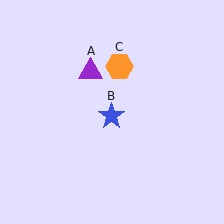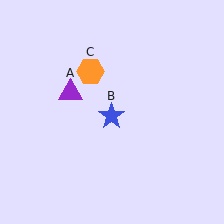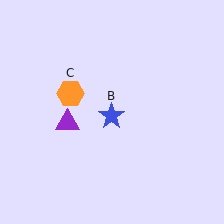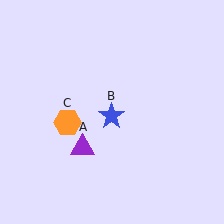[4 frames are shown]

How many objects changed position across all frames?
2 objects changed position: purple triangle (object A), orange hexagon (object C).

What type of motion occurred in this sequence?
The purple triangle (object A), orange hexagon (object C) rotated counterclockwise around the center of the scene.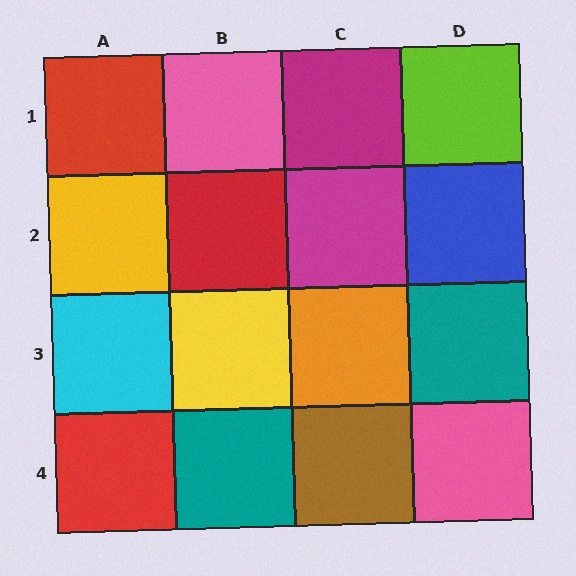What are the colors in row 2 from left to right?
Yellow, red, magenta, blue.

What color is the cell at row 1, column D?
Lime.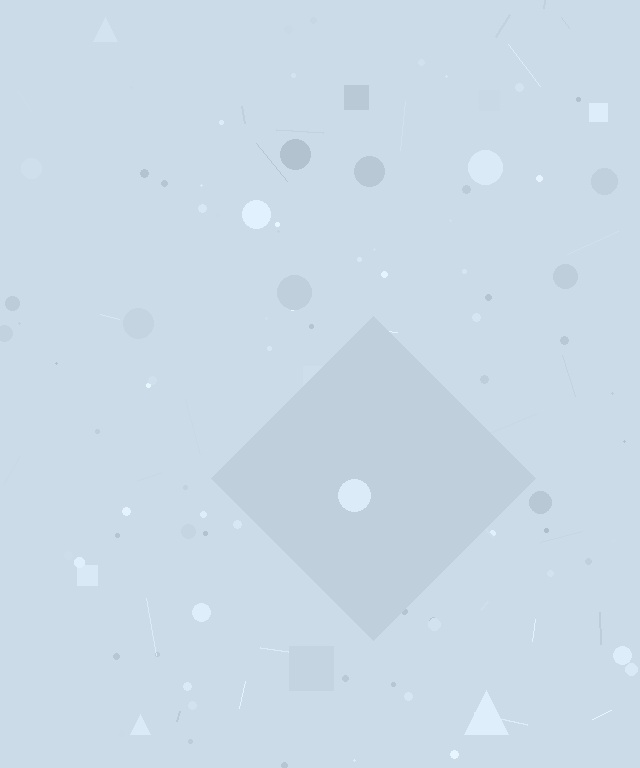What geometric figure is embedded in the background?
A diamond is embedded in the background.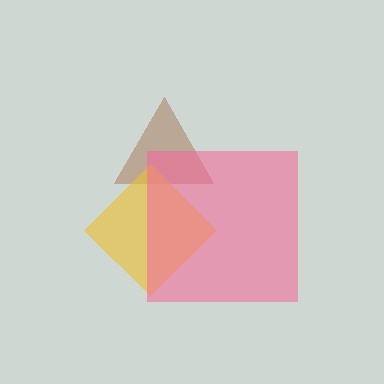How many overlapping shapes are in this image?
There are 3 overlapping shapes in the image.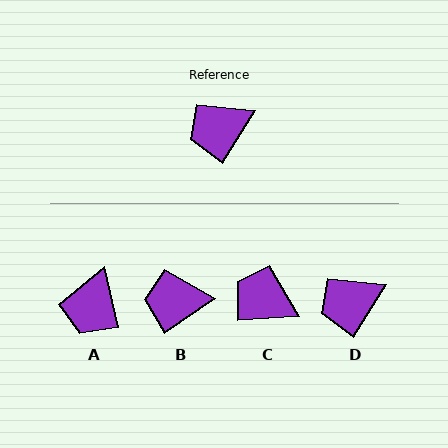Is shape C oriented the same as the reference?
No, it is off by about 54 degrees.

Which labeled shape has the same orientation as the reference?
D.